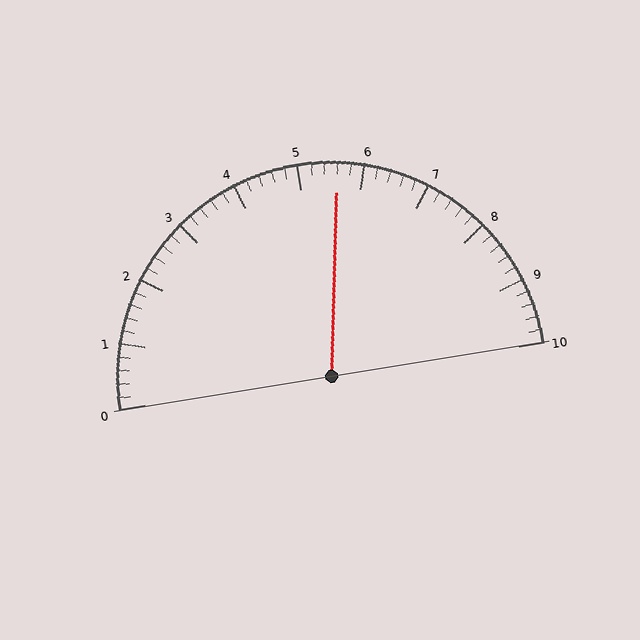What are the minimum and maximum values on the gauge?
The gauge ranges from 0 to 10.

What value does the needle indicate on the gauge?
The needle indicates approximately 5.6.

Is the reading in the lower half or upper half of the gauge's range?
The reading is in the upper half of the range (0 to 10).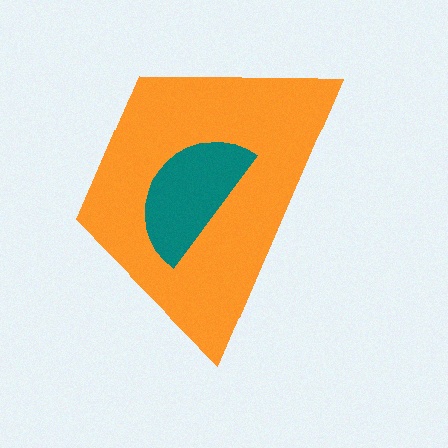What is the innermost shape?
The teal semicircle.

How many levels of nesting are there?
2.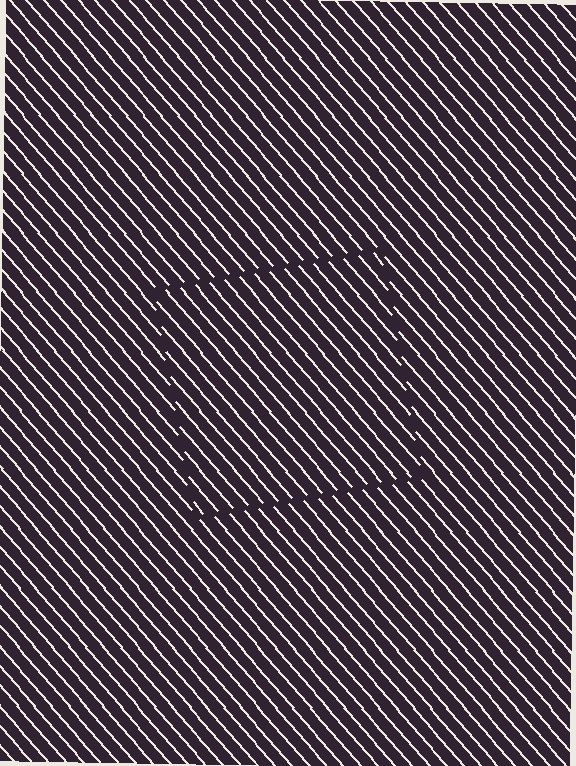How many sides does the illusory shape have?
4 sides — the line-ends trace a square.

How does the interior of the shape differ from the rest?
The interior of the shape contains the same grating, shifted by half a period — the contour is defined by the phase discontinuity where line-ends from the inner and outer gratings abut.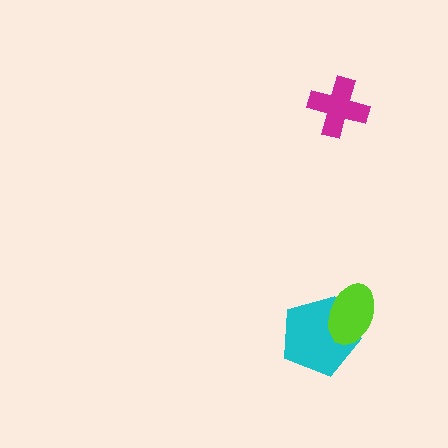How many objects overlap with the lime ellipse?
1 object overlaps with the lime ellipse.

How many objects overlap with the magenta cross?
0 objects overlap with the magenta cross.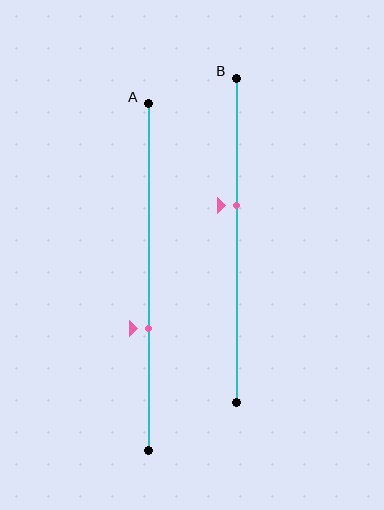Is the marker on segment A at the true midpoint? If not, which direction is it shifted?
No, the marker on segment A is shifted downward by about 15% of the segment length.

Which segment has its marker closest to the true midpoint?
Segment B has its marker closest to the true midpoint.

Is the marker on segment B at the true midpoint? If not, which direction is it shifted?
No, the marker on segment B is shifted upward by about 11% of the segment length.